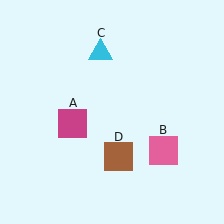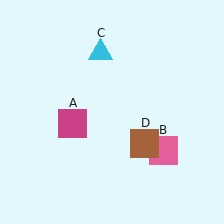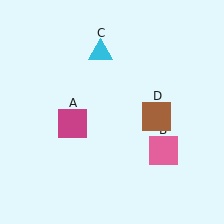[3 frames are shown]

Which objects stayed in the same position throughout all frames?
Magenta square (object A) and pink square (object B) and cyan triangle (object C) remained stationary.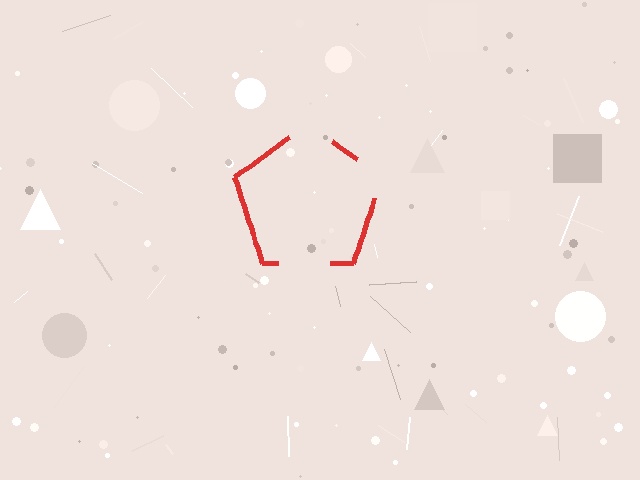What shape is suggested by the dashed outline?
The dashed outline suggests a pentagon.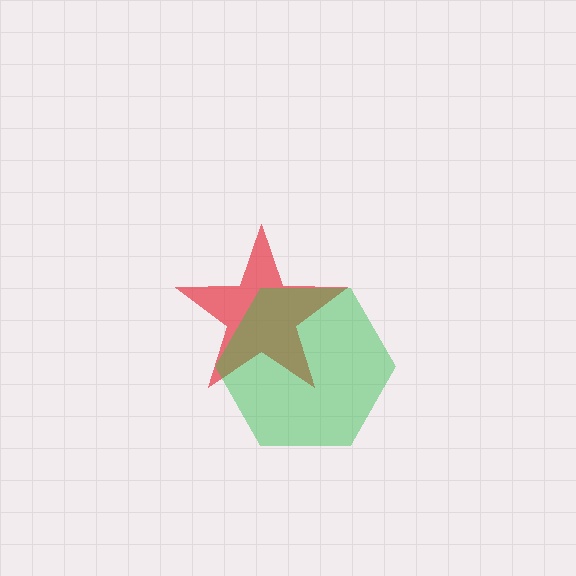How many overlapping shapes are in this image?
There are 2 overlapping shapes in the image.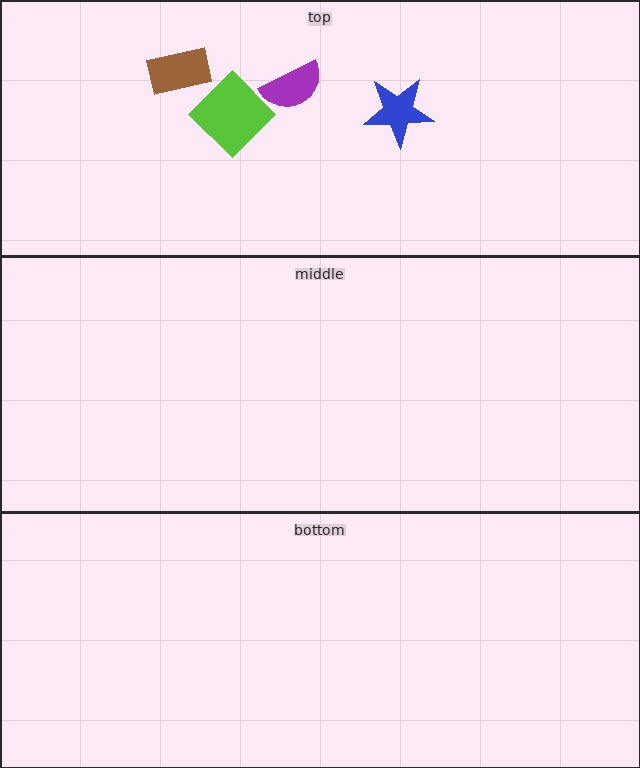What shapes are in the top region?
The purple semicircle, the brown rectangle, the lime diamond, the blue star.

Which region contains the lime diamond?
The top region.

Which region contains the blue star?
The top region.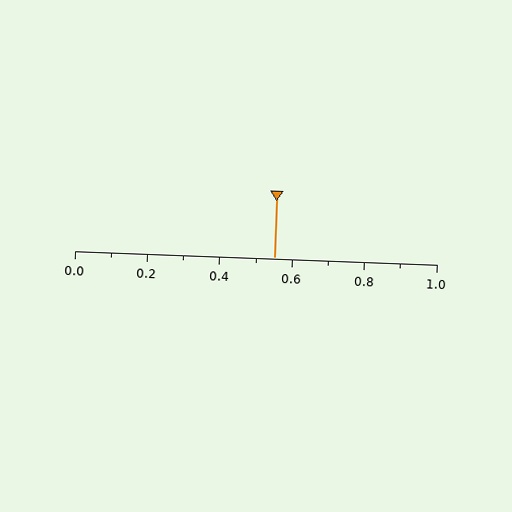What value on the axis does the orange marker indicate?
The marker indicates approximately 0.55.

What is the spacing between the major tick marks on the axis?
The major ticks are spaced 0.2 apart.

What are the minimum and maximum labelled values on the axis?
The axis runs from 0.0 to 1.0.